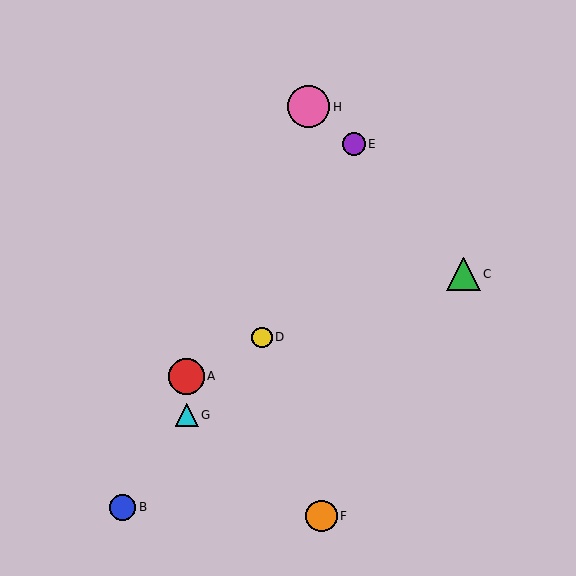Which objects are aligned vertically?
Objects A, G are aligned vertically.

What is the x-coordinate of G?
Object G is at x≈187.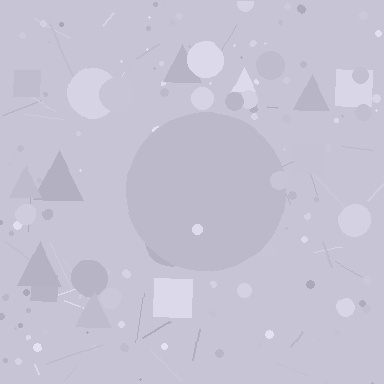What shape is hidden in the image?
A circle is hidden in the image.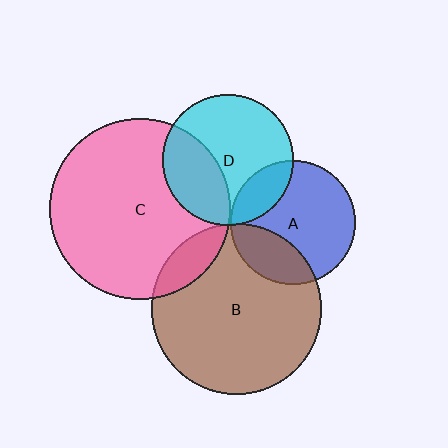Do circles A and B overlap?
Yes.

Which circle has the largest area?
Circle C (pink).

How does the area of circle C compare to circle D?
Approximately 1.9 times.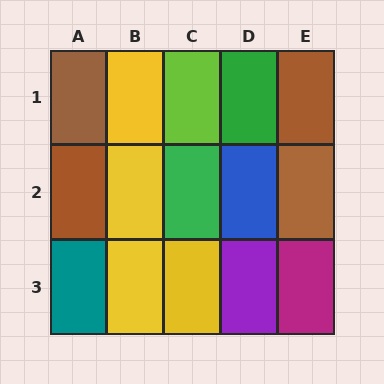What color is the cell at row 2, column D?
Blue.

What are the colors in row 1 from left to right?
Brown, yellow, lime, green, brown.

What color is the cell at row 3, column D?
Purple.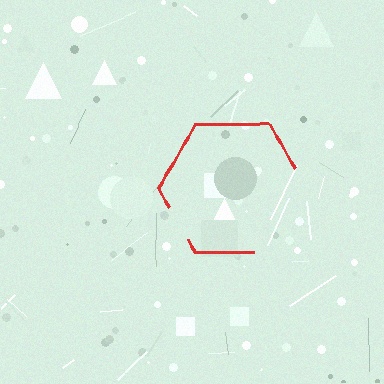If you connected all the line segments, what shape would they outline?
They would outline a hexagon.